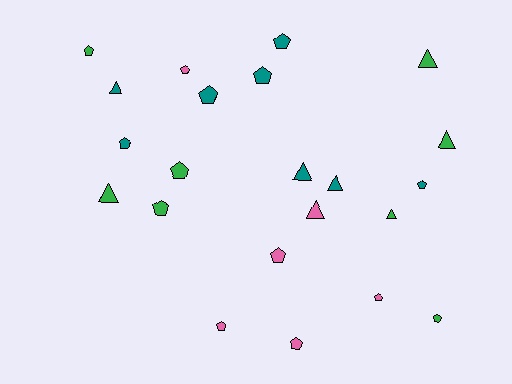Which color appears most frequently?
Teal, with 8 objects.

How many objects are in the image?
There are 22 objects.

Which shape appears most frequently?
Pentagon, with 14 objects.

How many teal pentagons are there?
There are 5 teal pentagons.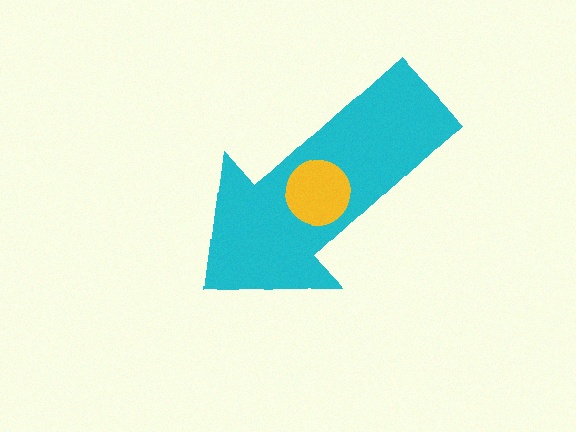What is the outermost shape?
The cyan arrow.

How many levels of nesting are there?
2.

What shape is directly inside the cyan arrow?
The yellow circle.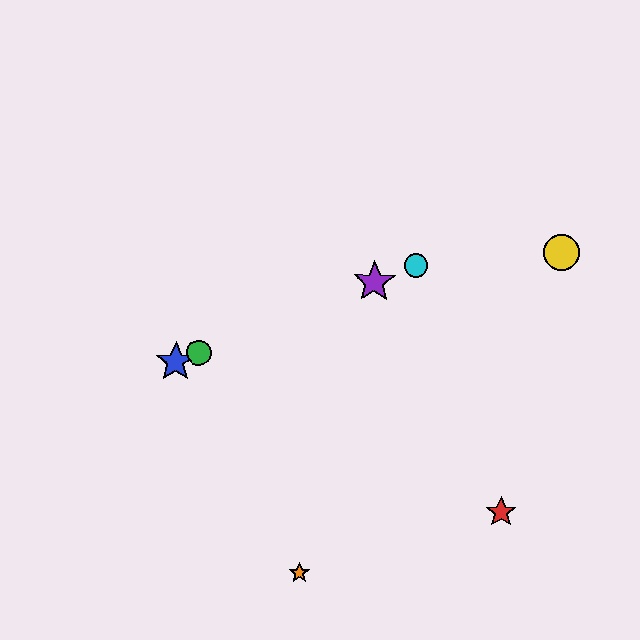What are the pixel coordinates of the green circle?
The green circle is at (199, 353).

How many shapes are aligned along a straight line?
4 shapes (the blue star, the green circle, the purple star, the cyan circle) are aligned along a straight line.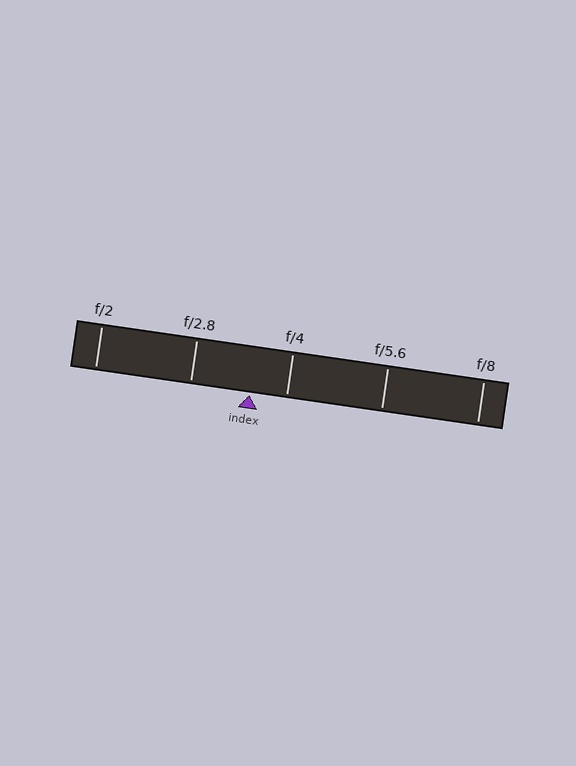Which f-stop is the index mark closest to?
The index mark is closest to f/4.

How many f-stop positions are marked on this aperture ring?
There are 5 f-stop positions marked.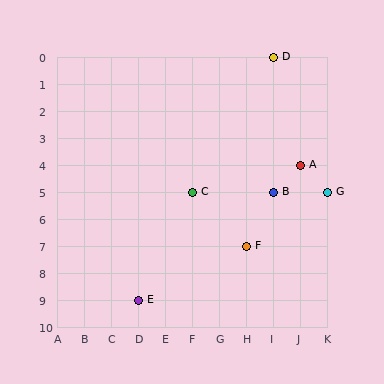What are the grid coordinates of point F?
Point F is at grid coordinates (H, 7).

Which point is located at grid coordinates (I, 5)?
Point B is at (I, 5).